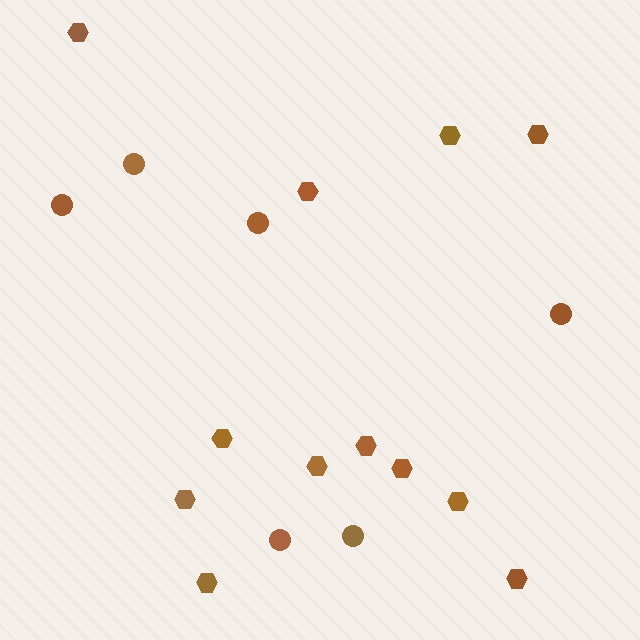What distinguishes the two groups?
There are 2 groups: one group of hexagons (12) and one group of circles (6).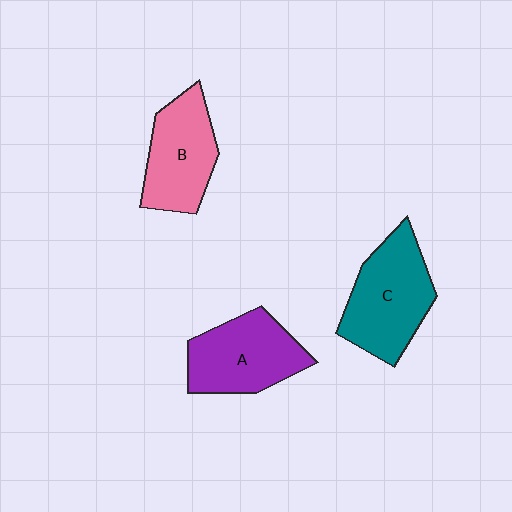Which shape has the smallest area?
Shape B (pink).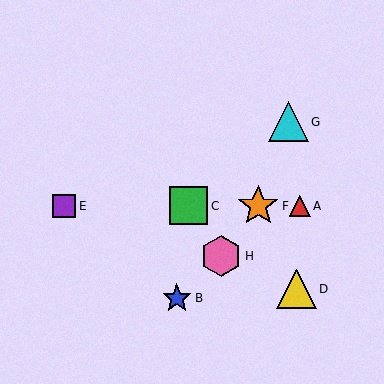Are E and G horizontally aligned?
No, E is at y≈206 and G is at y≈122.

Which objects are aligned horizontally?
Objects A, C, E, F are aligned horizontally.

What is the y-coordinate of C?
Object C is at y≈206.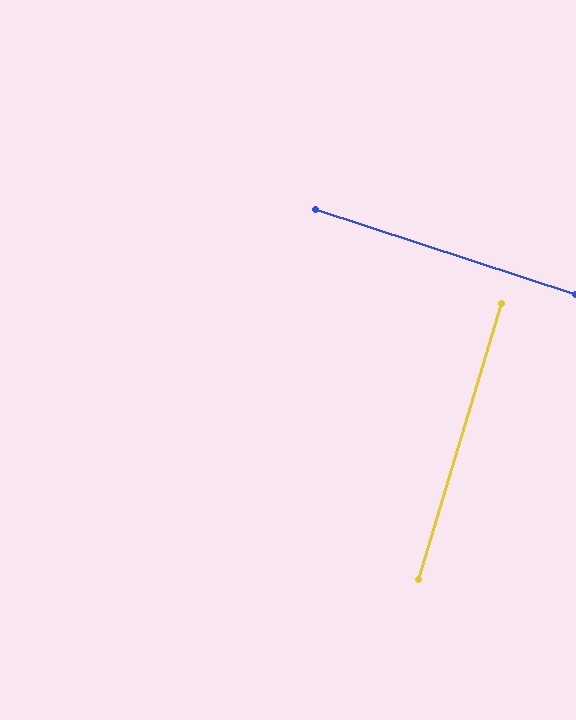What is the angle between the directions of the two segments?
Approximately 89 degrees.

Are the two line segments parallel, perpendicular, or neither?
Perpendicular — they meet at approximately 89°.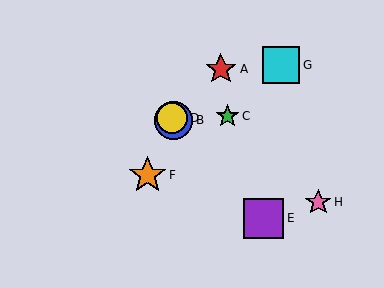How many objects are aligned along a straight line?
3 objects (B, D, E) are aligned along a straight line.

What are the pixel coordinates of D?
Object D is at (172, 118).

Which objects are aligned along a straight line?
Objects B, D, E are aligned along a straight line.